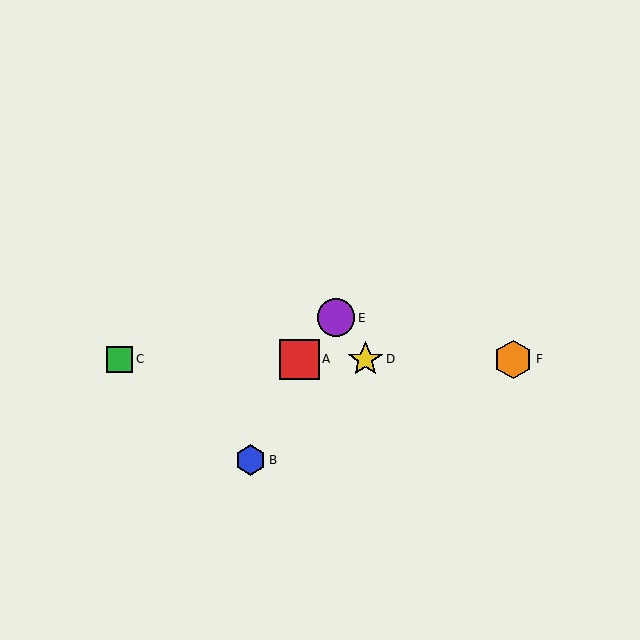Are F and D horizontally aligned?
Yes, both are at y≈359.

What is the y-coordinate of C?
Object C is at y≈359.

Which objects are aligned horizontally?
Objects A, C, D, F are aligned horizontally.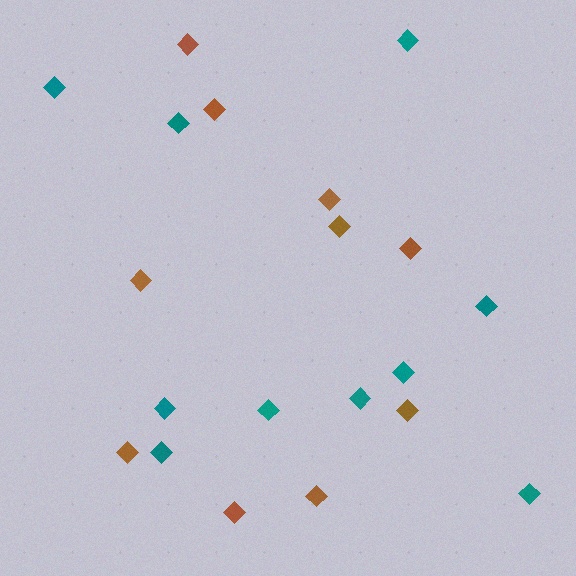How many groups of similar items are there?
There are 2 groups: one group of teal diamonds (10) and one group of brown diamonds (10).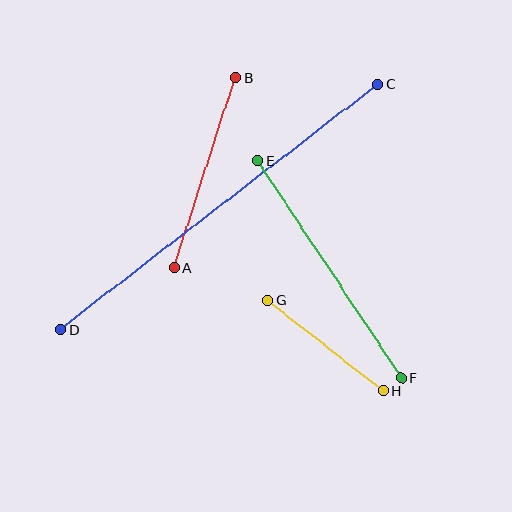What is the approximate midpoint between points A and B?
The midpoint is at approximately (205, 172) pixels.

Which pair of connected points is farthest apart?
Points C and D are farthest apart.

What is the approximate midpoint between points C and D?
The midpoint is at approximately (219, 207) pixels.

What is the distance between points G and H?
The distance is approximately 147 pixels.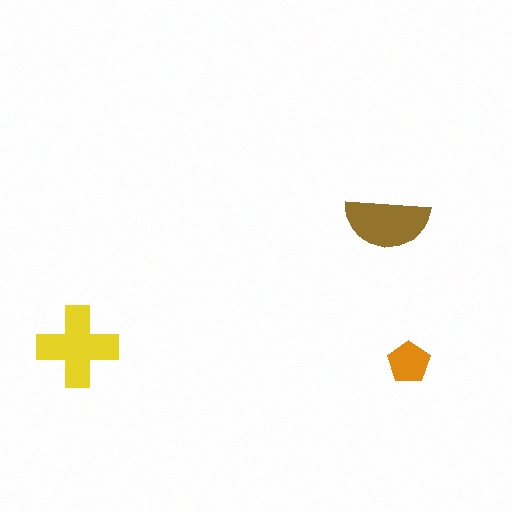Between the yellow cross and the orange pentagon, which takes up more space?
The yellow cross.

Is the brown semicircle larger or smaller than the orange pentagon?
Larger.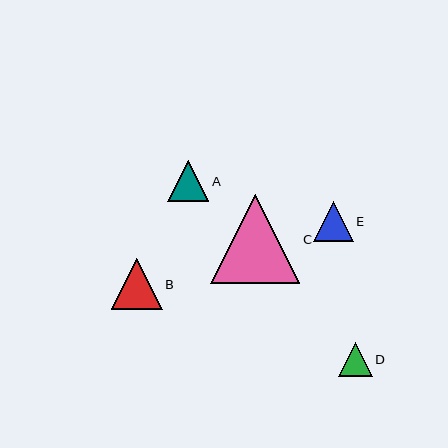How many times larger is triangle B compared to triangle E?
Triangle B is approximately 1.3 times the size of triangle E.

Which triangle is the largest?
Triangle C is the largest with a size of approximately 89 pixels.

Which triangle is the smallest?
Triangle D is the smallest with a size of approximately 34 pixels.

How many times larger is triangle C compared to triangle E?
Triangle C is approximately 2.2 times the size of triangle E.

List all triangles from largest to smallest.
From largest to smallest: C, B, A, E, D.